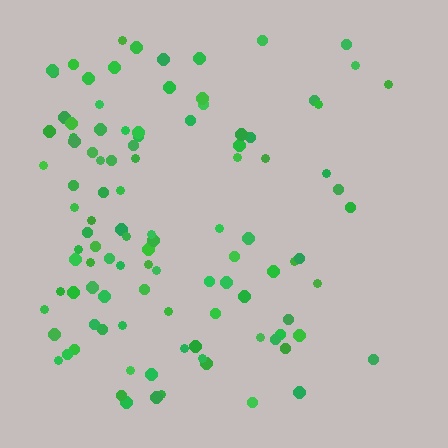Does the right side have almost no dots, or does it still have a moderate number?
Still a moderate number, just noticeably fewer than the left.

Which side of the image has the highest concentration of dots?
The left.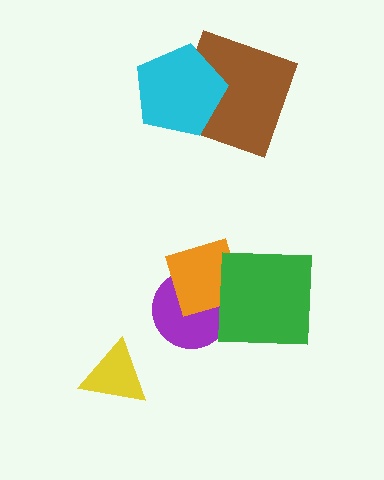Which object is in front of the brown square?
The cyan pentagon is in front of the brown square.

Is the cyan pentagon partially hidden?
No, no other shape covers it.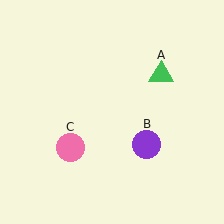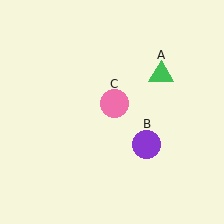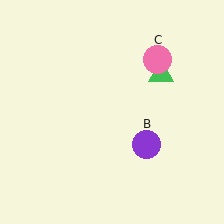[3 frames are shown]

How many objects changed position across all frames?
1 object changed position: pink circle (object C).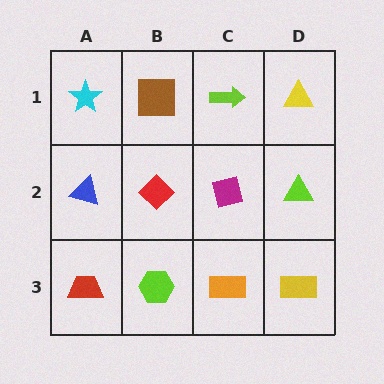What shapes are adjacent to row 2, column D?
A yellow triangle (row 1, column D), a yellow rectangle (row 3, column D), a magenta square (row 2, column C).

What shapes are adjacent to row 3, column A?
A blue triangle (row 2, column A), a lime hexagon (row 3, column B).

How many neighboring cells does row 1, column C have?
3.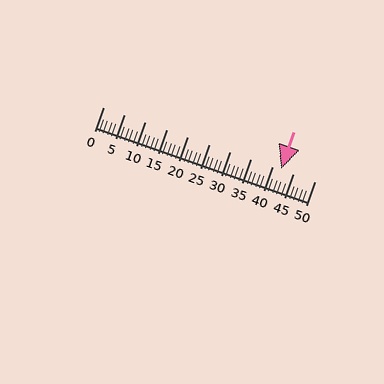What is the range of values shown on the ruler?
The ruler shows values from 0 to 50.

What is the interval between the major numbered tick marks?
The major tick marks are spaced 5 units apart.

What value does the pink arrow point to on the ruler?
The pink arrow points to approximately 42.